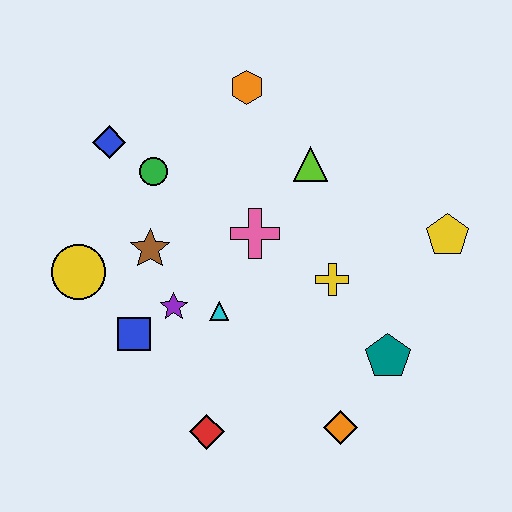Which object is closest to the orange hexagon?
The lime triangle is closest to the orange hexagon.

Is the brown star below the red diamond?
No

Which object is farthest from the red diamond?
The orange hexagon is farthest from the red diamond.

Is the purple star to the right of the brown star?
Yes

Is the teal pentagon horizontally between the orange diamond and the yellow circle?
No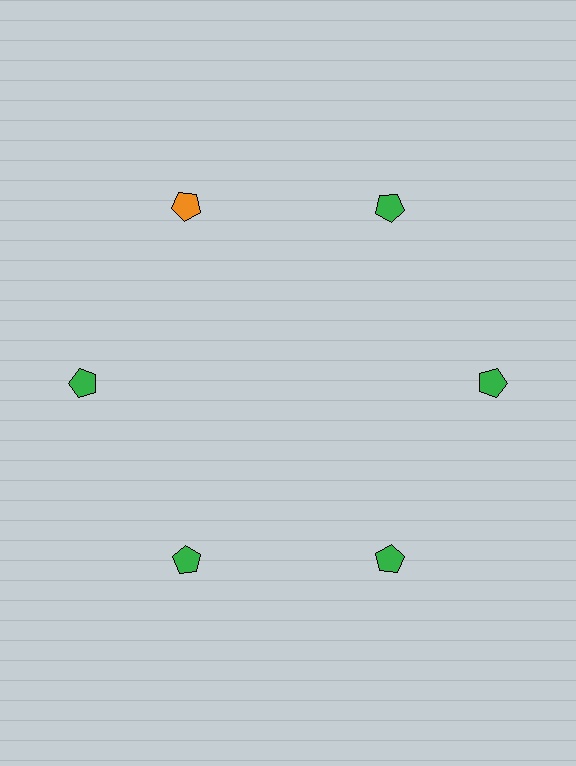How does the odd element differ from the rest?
It has a different color: orange instead of green.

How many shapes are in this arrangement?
There are 6 shapes arranged in a ring pattern.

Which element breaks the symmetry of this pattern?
The orange pentagon at roughly the 11 o'clock position breaks the symmetry. All other shapes are green pentagons.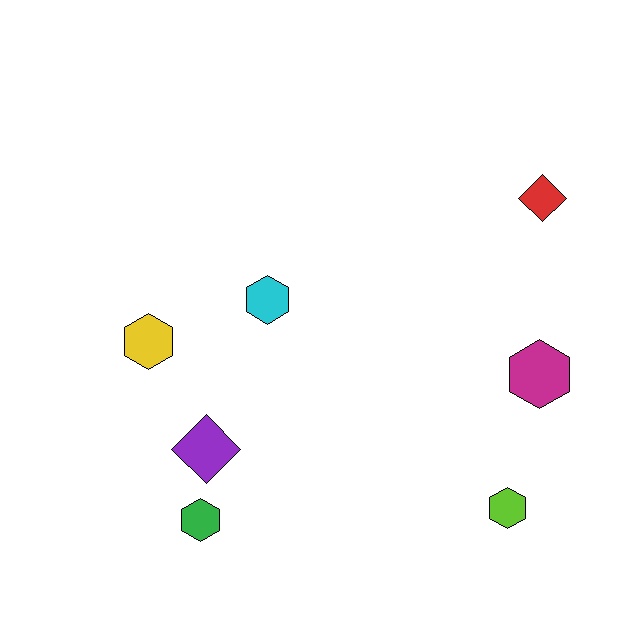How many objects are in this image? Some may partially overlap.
There are 7 objects.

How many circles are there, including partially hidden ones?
There are no circles.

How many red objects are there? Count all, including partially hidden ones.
There is 1 red object.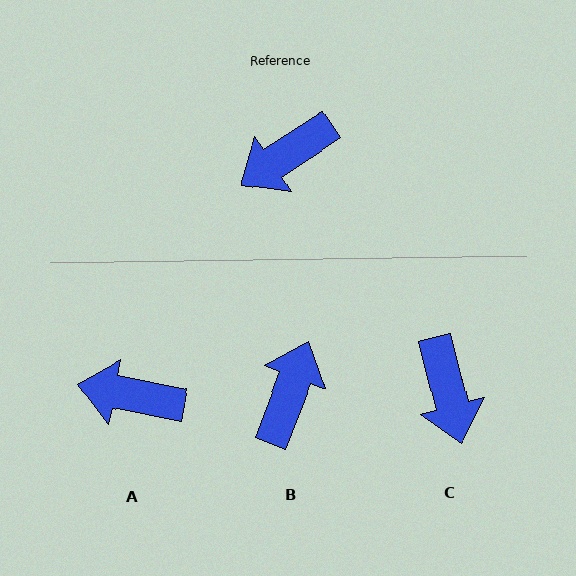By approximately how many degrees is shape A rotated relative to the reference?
Approximately 45 degrees clockwise.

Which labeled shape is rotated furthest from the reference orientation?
B, about 144 degrees away.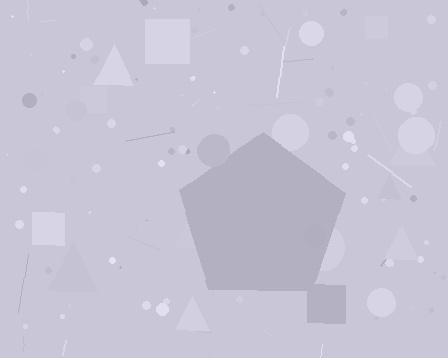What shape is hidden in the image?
A pentagon is hidden in the image.